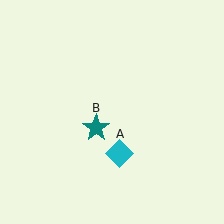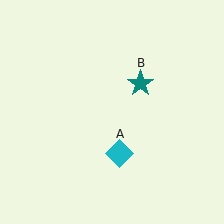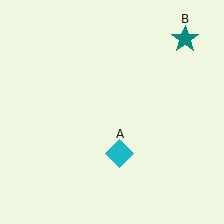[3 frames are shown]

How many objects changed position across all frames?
1 object changed position: teal star (object B).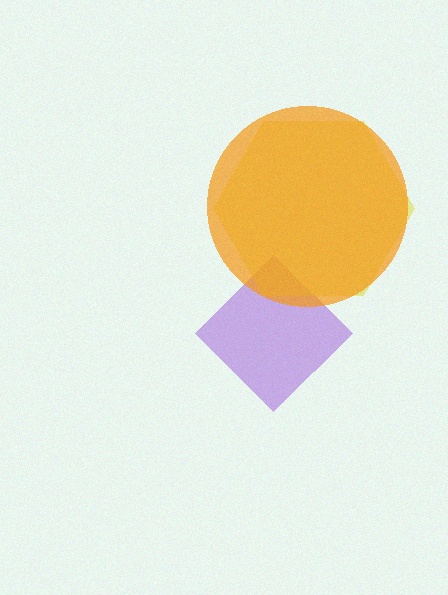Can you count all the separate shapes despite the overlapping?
Yes, there are 3 separate shapes.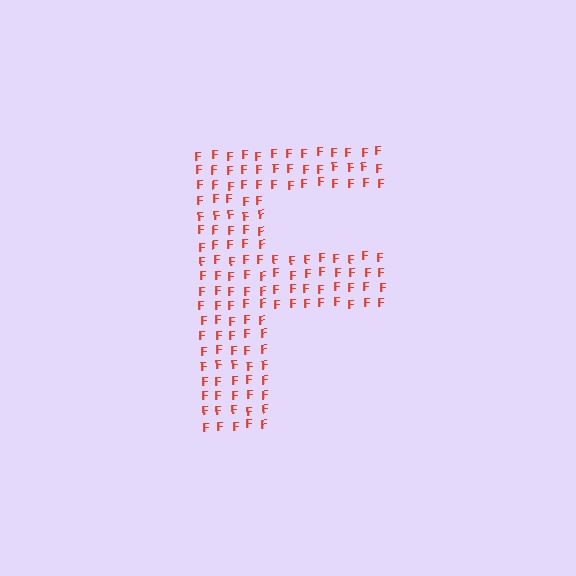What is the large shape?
The large shape is the letter F.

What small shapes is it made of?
It is made of small letter F's.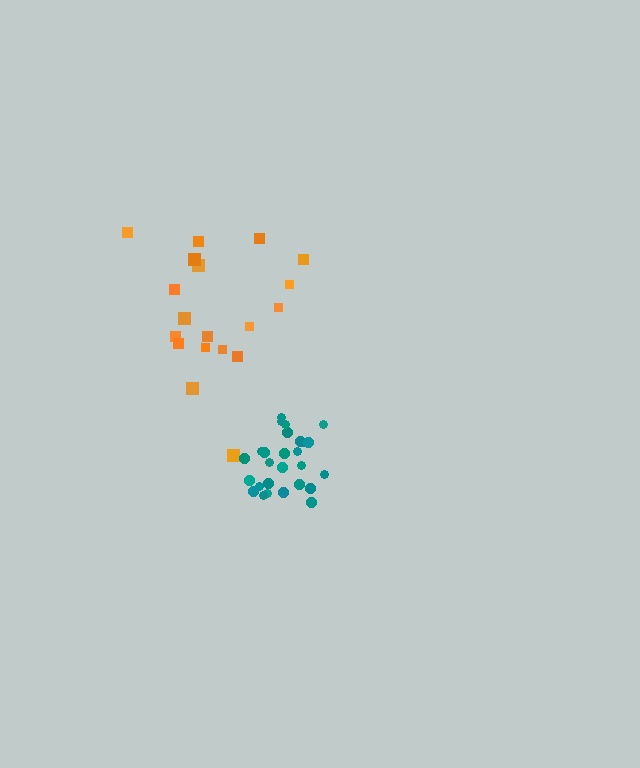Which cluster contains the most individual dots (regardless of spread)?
Teal (27).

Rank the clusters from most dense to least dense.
teal, orange.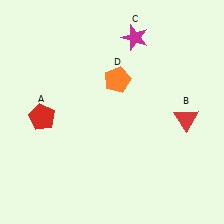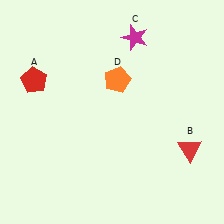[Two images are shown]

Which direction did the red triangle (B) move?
The red triangle (B) moved down.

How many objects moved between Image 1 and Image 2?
2 objects moved between the two images.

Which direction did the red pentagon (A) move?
The red pentagon (A) moved up.